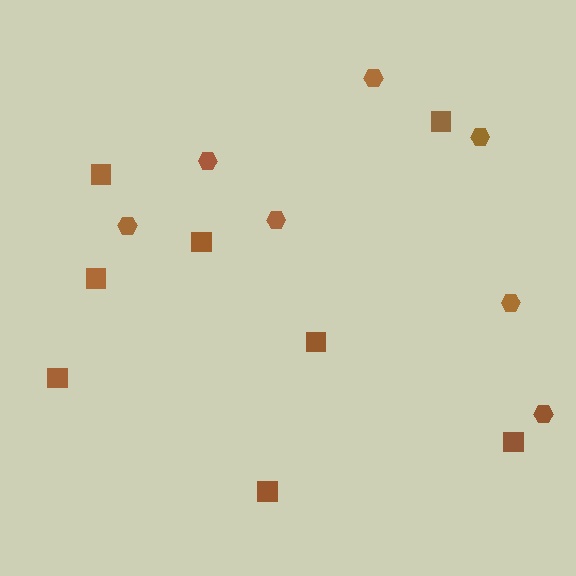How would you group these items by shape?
There are 2 groups: one group of hexagons (7) and one group of squares (8).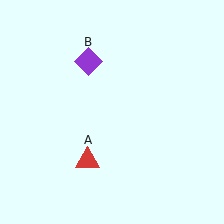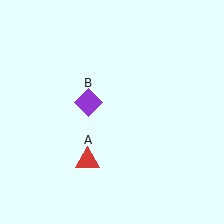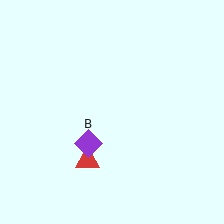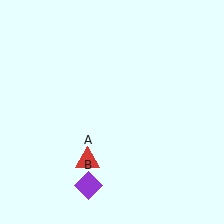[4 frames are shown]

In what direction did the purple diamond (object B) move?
The purple diamond (object B) moved down.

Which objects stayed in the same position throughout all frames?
Red triangle (object A) remained stationary.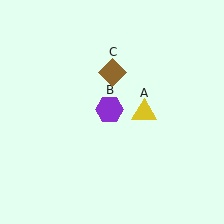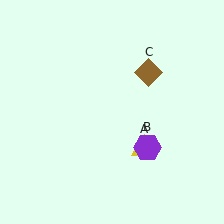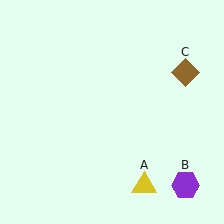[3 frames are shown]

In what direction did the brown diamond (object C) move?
The brown diamond (object C) moved right.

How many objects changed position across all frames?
3 objects changed position: yellow triangle (object A), purple hexagon (object B), brown diamond (object C).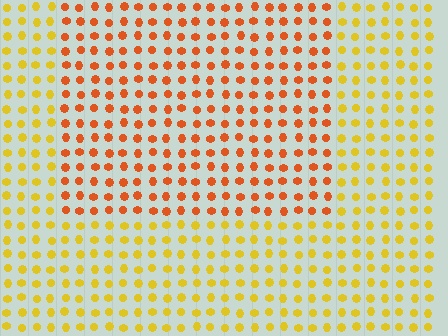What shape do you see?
I see a rectangle.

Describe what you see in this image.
The image is filled with small yellow elements in a uniform arrangement. A rectangle-shaped region is visible where the elements are tinted to a slightly different hue, forming a subtle color boundary.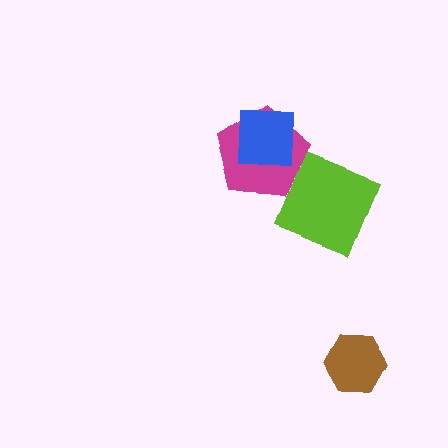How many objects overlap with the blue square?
1 object overlaps with the blue square.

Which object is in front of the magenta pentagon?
The blue square is in front of the magenta pentagon.